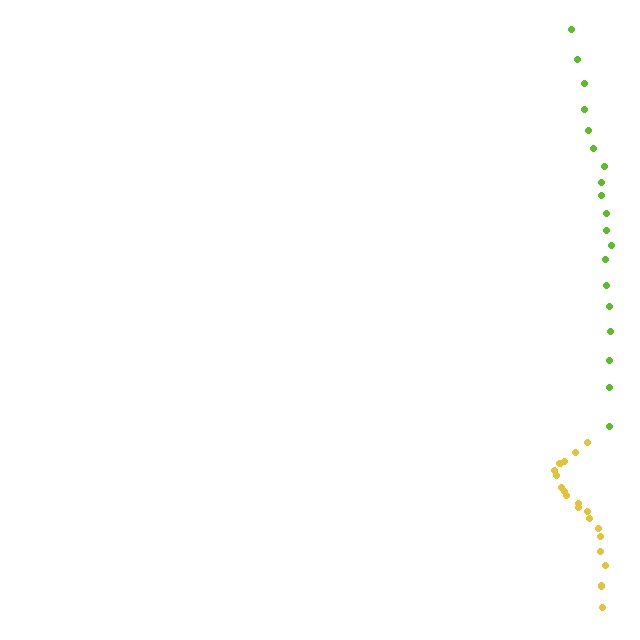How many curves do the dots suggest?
There are 2 distinct paths.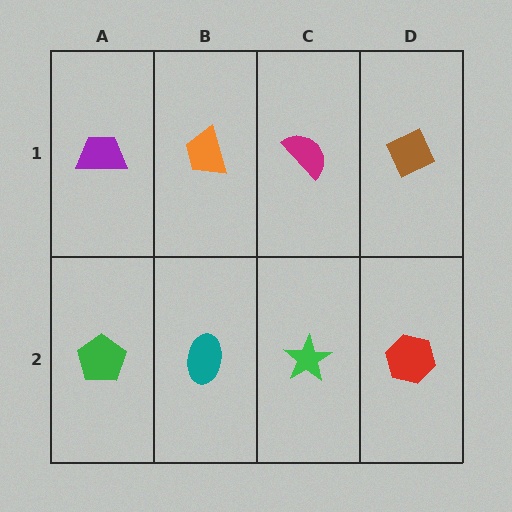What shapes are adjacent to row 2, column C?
A magenta semicircle (row 1, column C), a teal ellipse (row 2, column B), a red hexagon (row 2, column D).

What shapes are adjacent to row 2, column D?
A brown diamond (row 1, column D), a green star (row 2, column C).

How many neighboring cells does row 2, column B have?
3.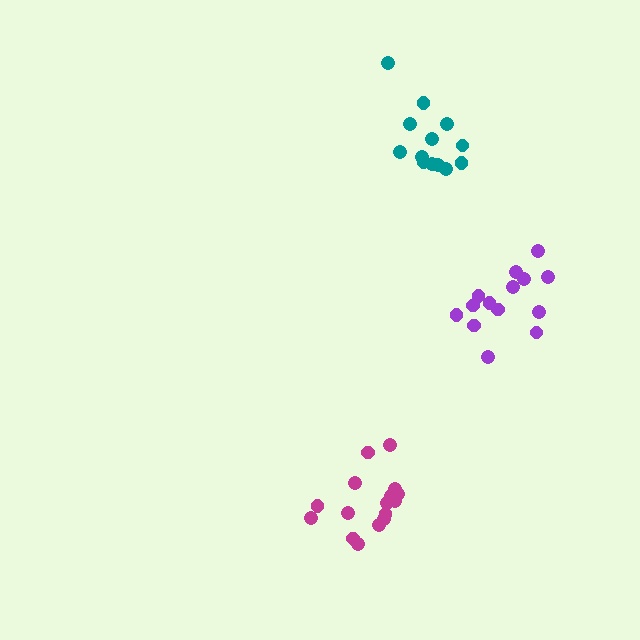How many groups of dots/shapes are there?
There are 3 groups.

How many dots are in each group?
Group 1: 14 dots, Group 2: 13 dots, Group 3: 16 dots (43 total).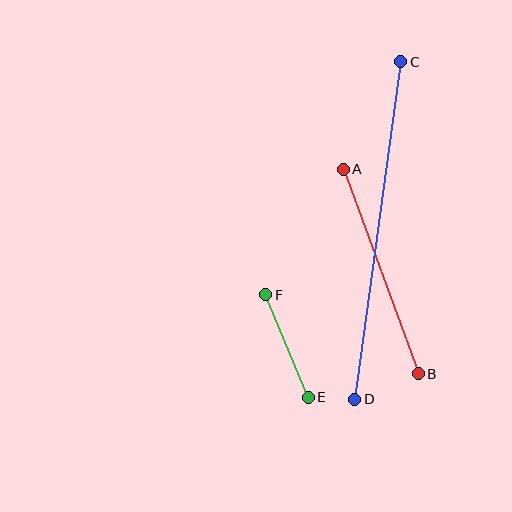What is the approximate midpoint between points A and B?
The midpoint is at approximately (381, 271) pixels.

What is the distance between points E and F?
The distance is approximately 111 pixels.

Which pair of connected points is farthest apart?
Points C and D are farthest apart.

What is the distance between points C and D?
The distance is approximately 341 pixels.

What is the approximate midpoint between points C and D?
The midpoint is at approximately (378, 231) pixels.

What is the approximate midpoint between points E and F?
The midpoint is at approximately (287, 346) pixels.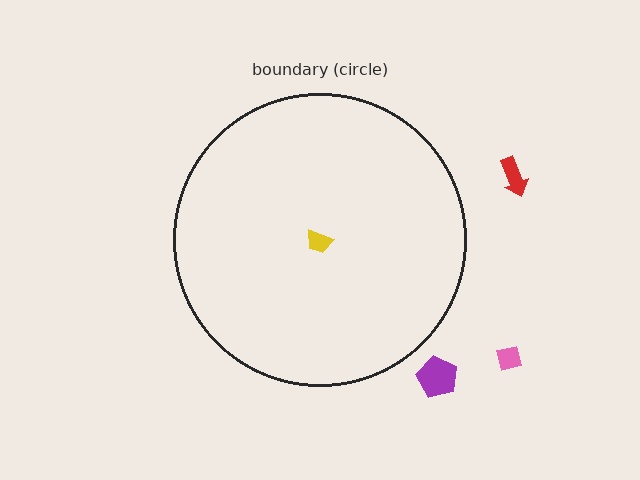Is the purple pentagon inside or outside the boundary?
Outside.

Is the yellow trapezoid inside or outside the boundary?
Inside.